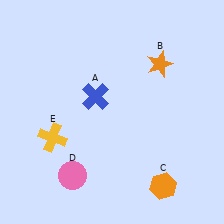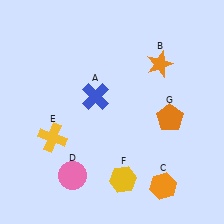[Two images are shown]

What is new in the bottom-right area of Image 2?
A yellow hexagon (F) was added in the bottom-right area of Image 2.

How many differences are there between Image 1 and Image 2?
There are 2 differences between the two images.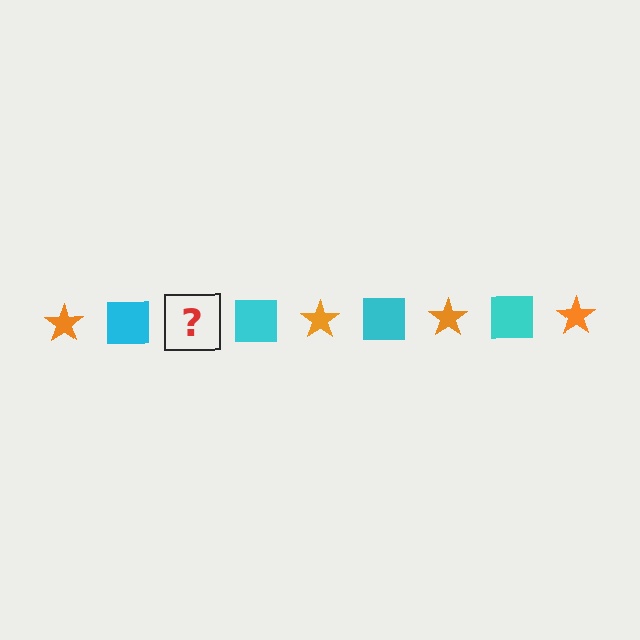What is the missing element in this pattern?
The missing element is an orange star.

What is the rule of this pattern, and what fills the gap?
The rule is that the pattern alternates between orange star and cyan square. The gap should be filled with an orange star.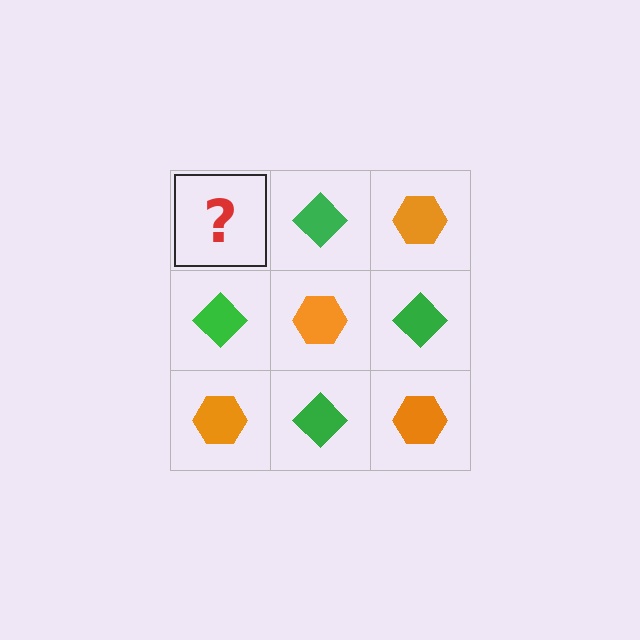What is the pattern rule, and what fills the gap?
The rule is that it alternates orange hexagon and green diamond in a checkerboard pattern. The gap should be filled with an orange hexagon.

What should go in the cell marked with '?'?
The missing cell should contain an orange hexagon.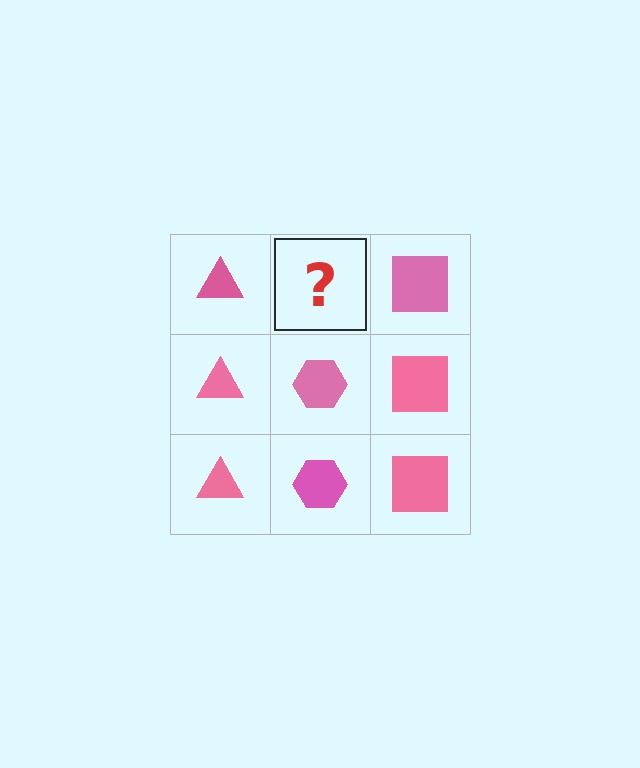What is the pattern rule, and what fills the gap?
The rule is that each column has a consistent shape. The gap should be filled with a pink hexagon.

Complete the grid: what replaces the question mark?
The question mark should be replaced with a pink hexagon.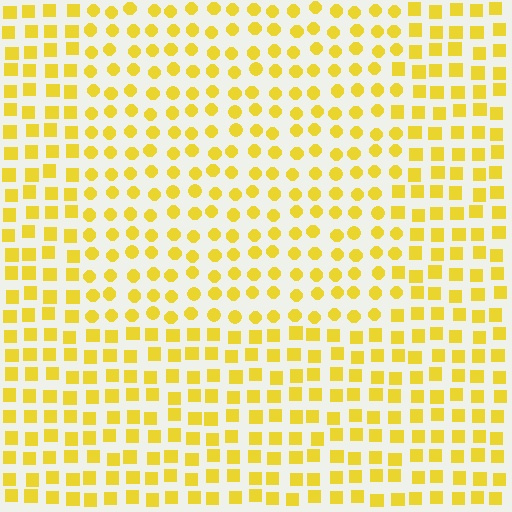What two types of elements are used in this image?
The image uses circles inside the rectangle region and squares outside it.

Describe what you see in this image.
The image is filled with small yellow elements arranged in a uniform grid. A rectangle-shaped region contains circles, while the surrounding area contains squares. The boundary is defined purely by the change in element shape.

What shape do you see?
I see a rectangle.